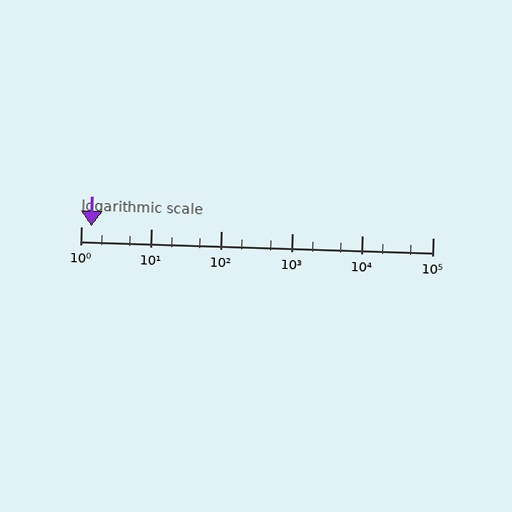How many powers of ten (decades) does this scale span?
The scale spans 5 decades, from 1 to 100000.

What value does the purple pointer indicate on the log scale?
The pointer indicates approximately 1.4.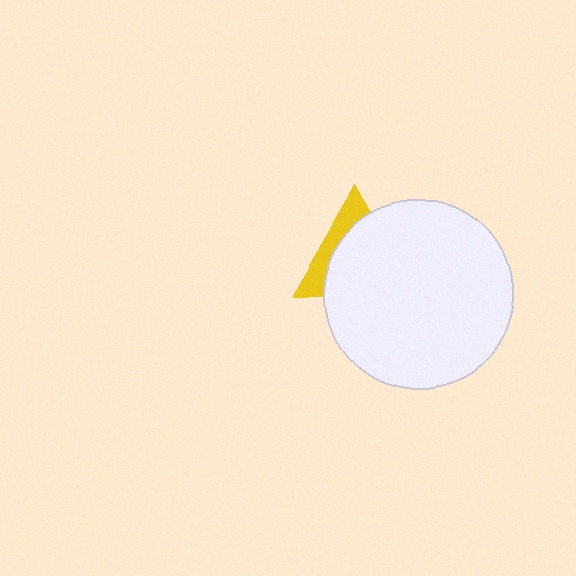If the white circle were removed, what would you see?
You would see the complete yellow triangle.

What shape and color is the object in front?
The object in front is a white circle.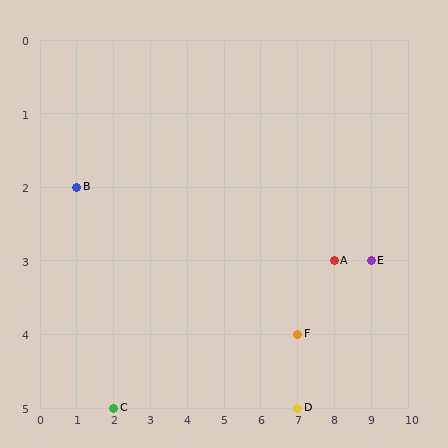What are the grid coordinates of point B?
Point B is at grid coordinates (1, 2).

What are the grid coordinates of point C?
Point C is at grid coordinates (2, 5).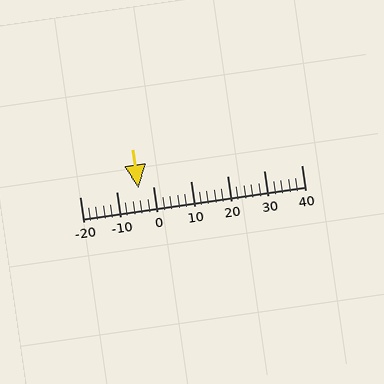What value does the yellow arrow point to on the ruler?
The yellow arrow points to approximately -4.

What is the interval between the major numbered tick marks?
The major tick marks are spaced 10 units apart.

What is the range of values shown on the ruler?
The ruler shows values from -20 to 40.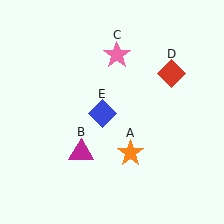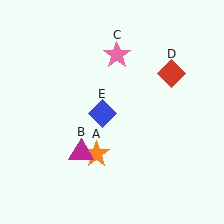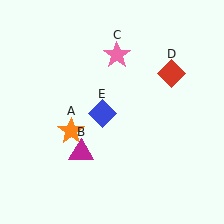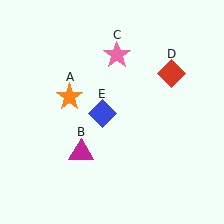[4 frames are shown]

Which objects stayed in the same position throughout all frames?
Magenta triangle (object B) and pink star (object C) and red diamond (object D) and blue diamond (object E) remained stationary.